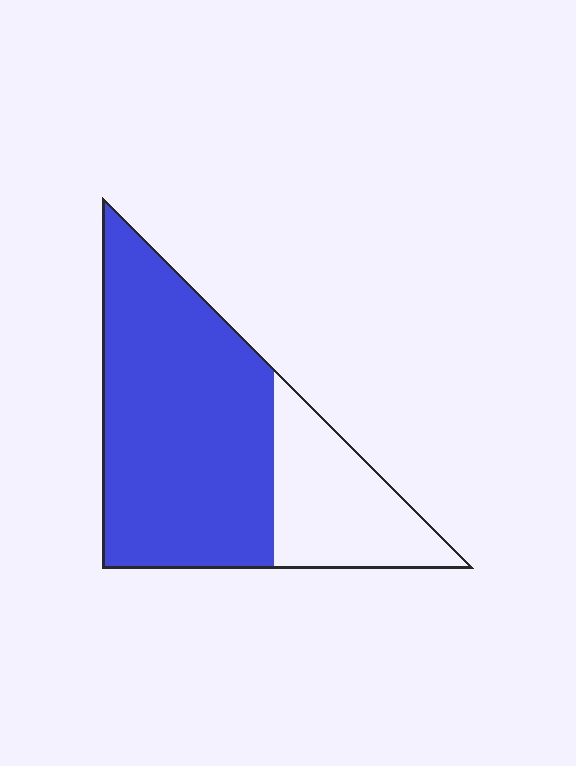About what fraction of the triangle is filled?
About three quarters (3/4).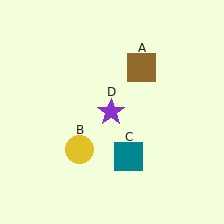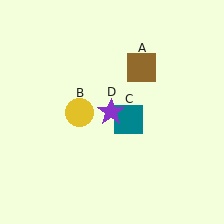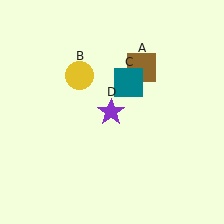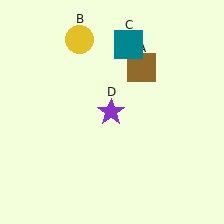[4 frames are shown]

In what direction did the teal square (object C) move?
The teal square (object C) moved up.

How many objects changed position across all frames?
2 objects changed position: yellow circle (object B), teal square (object C).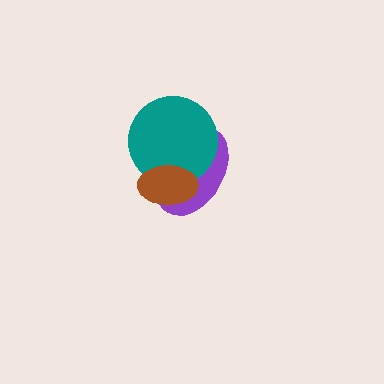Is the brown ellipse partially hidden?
No, no other shape covers it.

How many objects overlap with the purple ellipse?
2 objects overlap with the purple ellipse.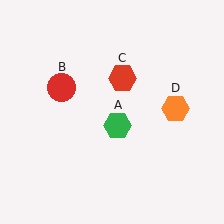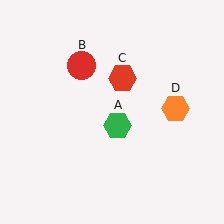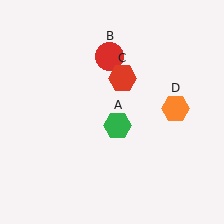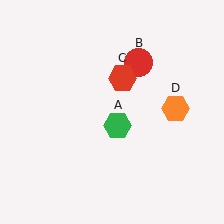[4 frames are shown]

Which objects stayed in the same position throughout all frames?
Green hexagon (object A) and red hexagon (object C) and orange hexagon (object D) remained stationary.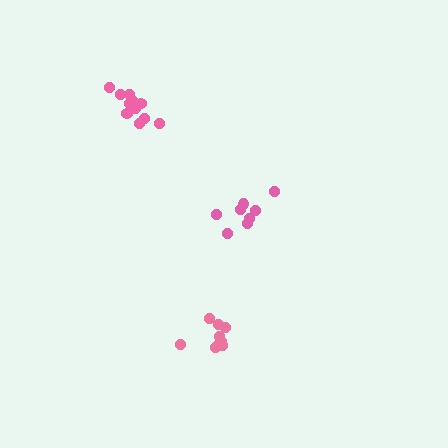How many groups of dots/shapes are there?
There are 3 groups.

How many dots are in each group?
Group 1: 8 dots, Group 2: 12 dots, Group 3: 9 dots (29 total).